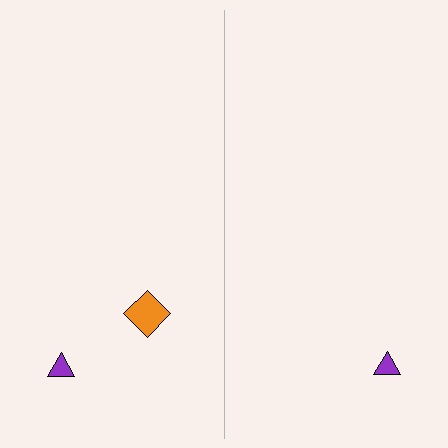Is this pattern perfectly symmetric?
No, the pattern is not perfectly symmetric. A orange diamond is missing from the right side.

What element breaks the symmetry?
A orange diamond is missing from the right side.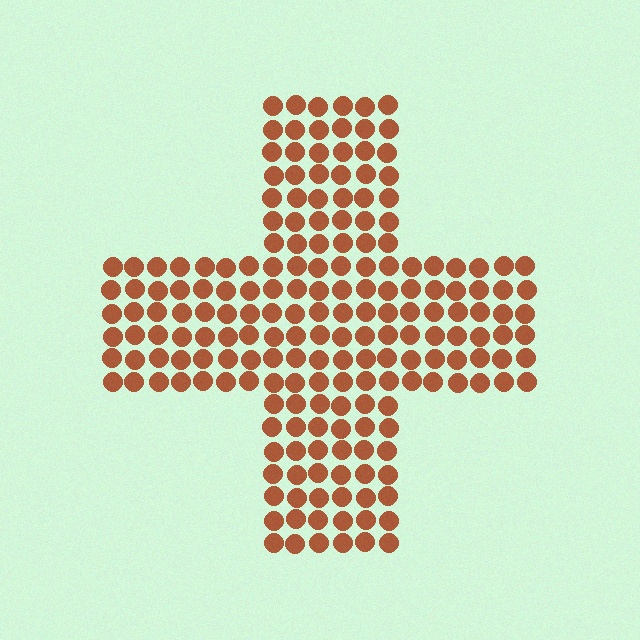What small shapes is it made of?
It is made of small circles.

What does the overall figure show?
The overall figure shows a cross.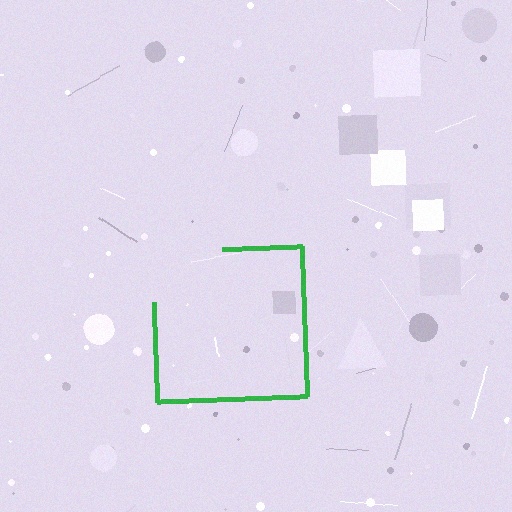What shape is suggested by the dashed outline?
The dashed outline suggests a square.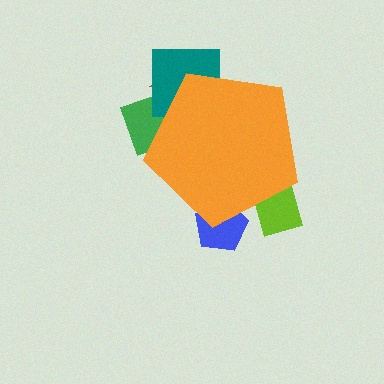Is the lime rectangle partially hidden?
Yes, the lime rectangle is partially hidden behind the orange pentagon.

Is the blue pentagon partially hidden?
Yes, the blue pentagon is partially hidden behind the orange pentagon.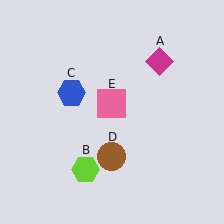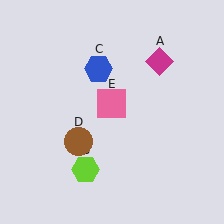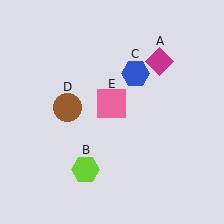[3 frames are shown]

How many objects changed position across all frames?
2 objects changed position: blue hexagon (object C), brown circle (object D).